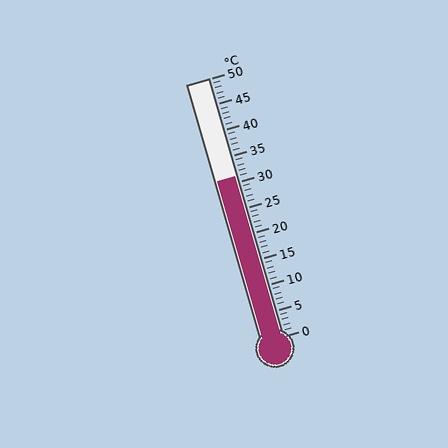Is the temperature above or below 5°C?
The temperature is above 5°C.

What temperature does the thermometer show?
The thermometer shows approximately 31°C.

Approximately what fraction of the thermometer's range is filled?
The thermometer is filled to approximately 60% of its range.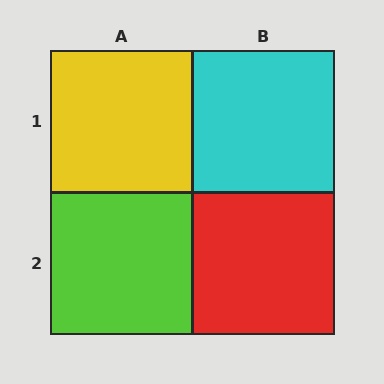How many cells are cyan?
1 cell is cyan.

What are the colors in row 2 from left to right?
Lime, red.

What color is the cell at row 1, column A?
Yellow.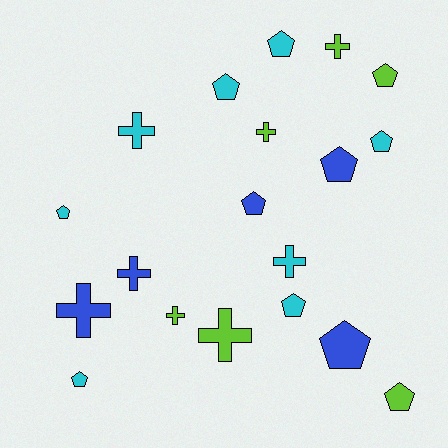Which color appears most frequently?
Cyan, with 8 objects.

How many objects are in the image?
There are 19 objects.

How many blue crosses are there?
There are 2 blue crosses.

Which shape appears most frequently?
Pentagon, with 11 objects.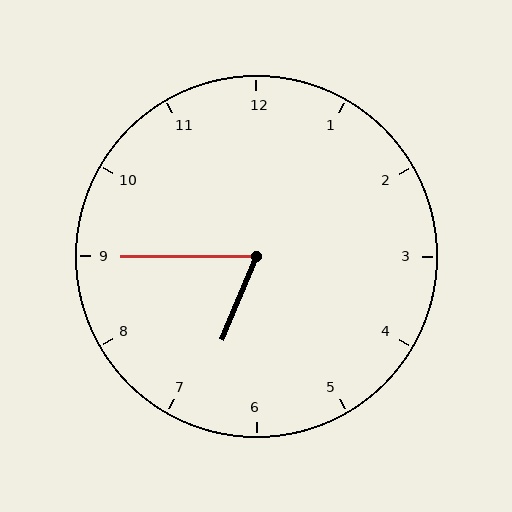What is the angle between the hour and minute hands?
Approximately 68 degrees.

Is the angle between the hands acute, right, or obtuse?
It is acute.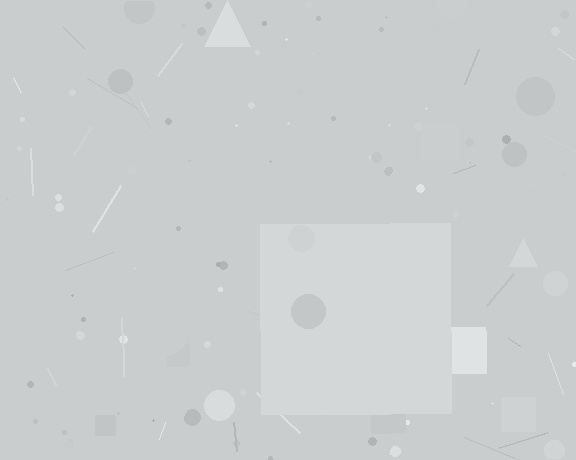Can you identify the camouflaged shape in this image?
The camouflaged shape is a square.